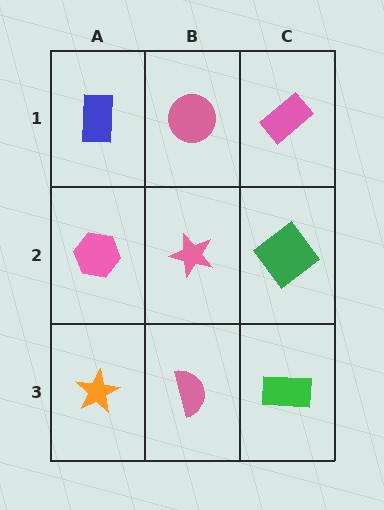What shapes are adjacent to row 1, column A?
A pink hexagon (row 2, column A), a pink circle (row 1, column B).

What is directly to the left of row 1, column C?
A pink circle.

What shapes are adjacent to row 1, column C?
A green diamond (row 2, column C), a pink circle (row 1, column B).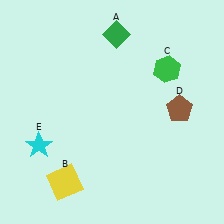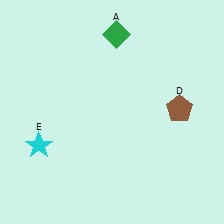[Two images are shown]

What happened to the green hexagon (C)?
The green hexagon (C) was removed in Image 2. It was in the top-right area of Image 1.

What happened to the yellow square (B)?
The yellow square (B) was removed in Image 2. It was in the bottom-left area of Image 1.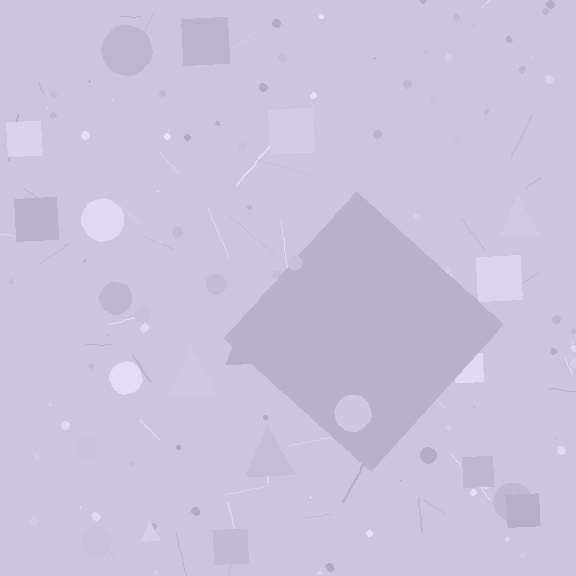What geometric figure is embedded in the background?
A diamond is embedded in the background.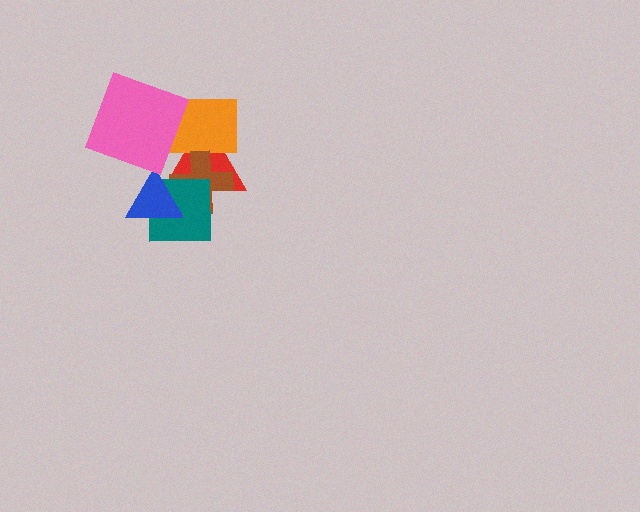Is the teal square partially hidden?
Yes, it is partially covered by another shape.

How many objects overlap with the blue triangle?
3 objects overlap with the blue triangle.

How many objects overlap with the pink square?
1 object overlaps with the pink square.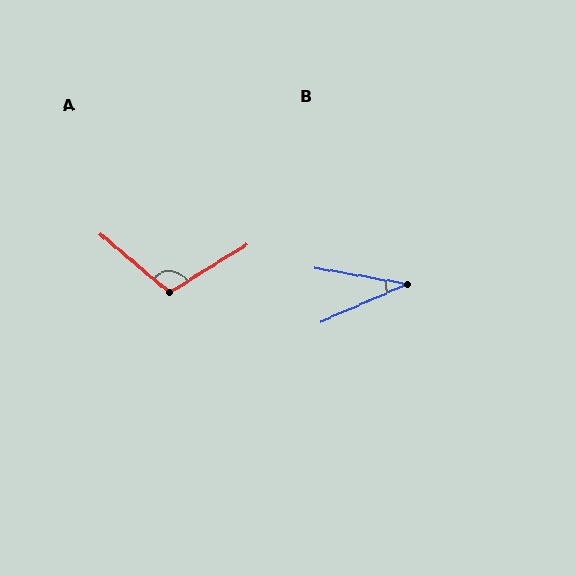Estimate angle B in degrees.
Approximately 34 degrees.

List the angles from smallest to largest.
B (34°), A (108°).